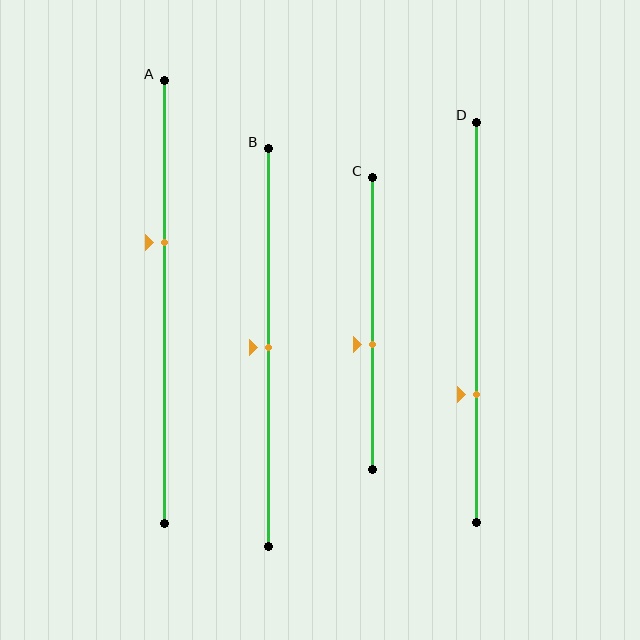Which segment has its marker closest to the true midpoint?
Segment B has its marker closest to the true midpoint.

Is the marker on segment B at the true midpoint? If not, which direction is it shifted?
Yes, the marker on segment B is at the true midpoint.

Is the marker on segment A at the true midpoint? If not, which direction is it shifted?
No, the marker on segment A is shifted upward by about 14% of the segment length.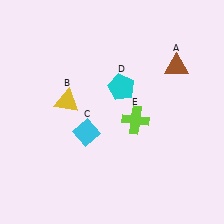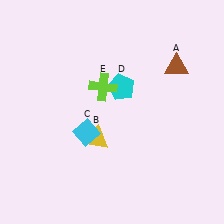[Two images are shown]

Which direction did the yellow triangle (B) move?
The yellow triangle (B) moved down.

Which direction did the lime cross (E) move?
The lime cross (E) moved up.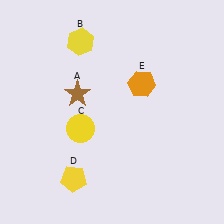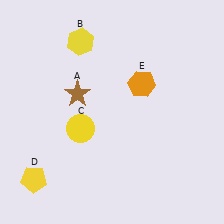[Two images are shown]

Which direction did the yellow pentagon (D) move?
The yellow pentagon (D) moved left.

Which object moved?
The yellow pentagon (D) moved left.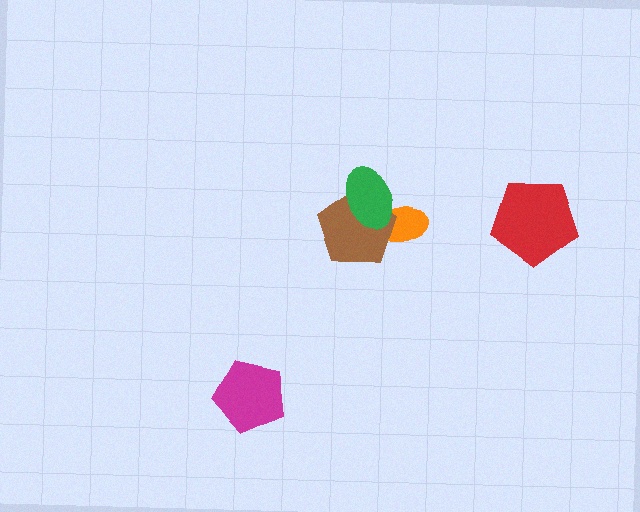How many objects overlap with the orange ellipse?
2 objects overlap with the orange ellipse.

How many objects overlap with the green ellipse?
2 objects overlap with the green ellipse.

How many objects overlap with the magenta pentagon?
0 objects overlap with the magenta pentagon.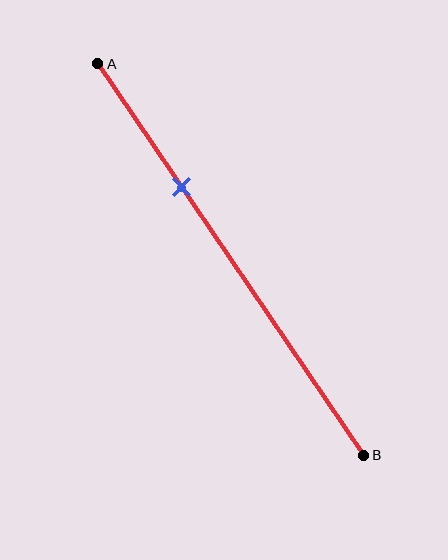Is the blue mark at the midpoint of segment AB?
No, the mark is at about 30% from A, not at the 50% midpoint.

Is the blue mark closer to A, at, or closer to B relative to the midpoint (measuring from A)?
The blue mark is closer to point A than the midpoint of segment AB.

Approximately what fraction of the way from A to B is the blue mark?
The blue mark is approximately 30% of the way from A to B.